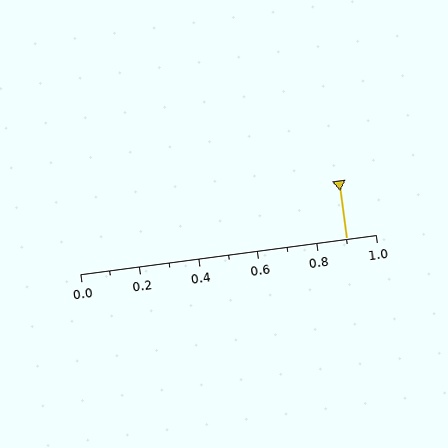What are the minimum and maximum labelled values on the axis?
The axis runs from 0.0 to 1.0.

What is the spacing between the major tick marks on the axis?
The major ticks are spaced 0.2 apart.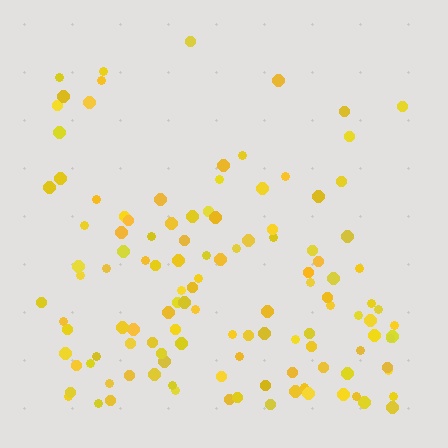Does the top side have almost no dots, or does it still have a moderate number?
Still a moderate number, just noticeably fewer than the bottom.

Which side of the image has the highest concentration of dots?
The bottom.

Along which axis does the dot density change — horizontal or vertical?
Vertical.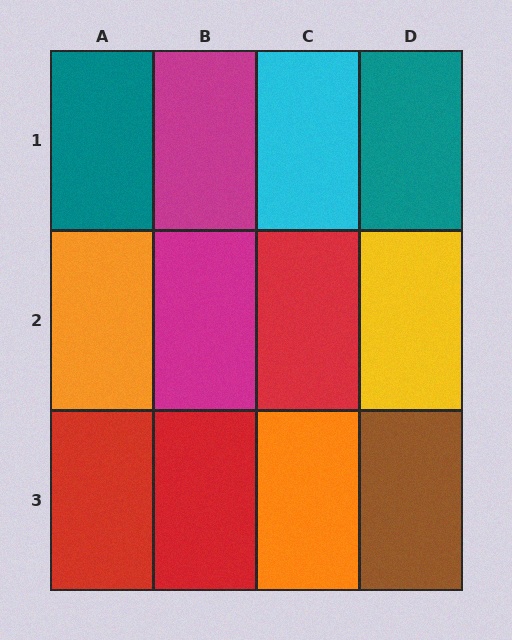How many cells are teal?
2 cells are teal.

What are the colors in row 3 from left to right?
Red, red, orange, brown.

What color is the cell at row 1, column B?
Magenta.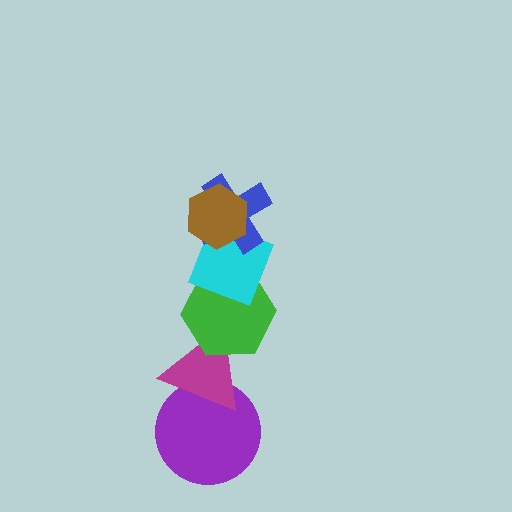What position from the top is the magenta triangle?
The magenta triangle is 5th from the top.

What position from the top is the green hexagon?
The green hexagon is 4th from the top.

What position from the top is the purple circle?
The purple circle is 6th from the top.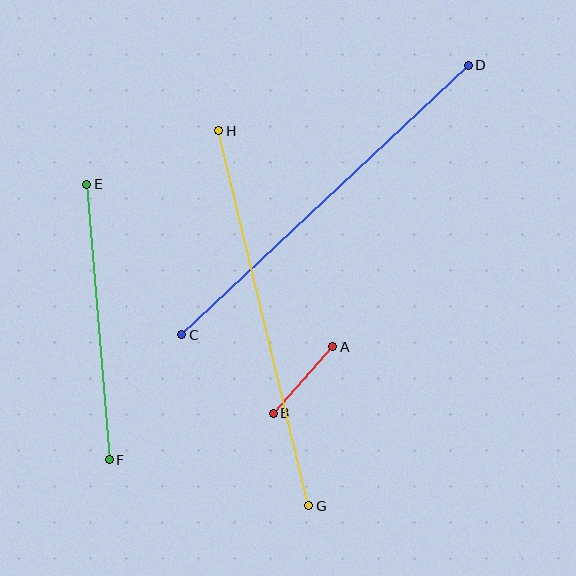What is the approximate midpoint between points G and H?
The midpoint is at approximately (264, 318) pixels.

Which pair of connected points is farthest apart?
Points C and D are farthest apart.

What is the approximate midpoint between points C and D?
The midpoint is at approximately (325, 200) pixels.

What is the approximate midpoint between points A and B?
The midpoint is at approximately (303, 380) pixels.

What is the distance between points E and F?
The distance is approximately 277 pixels.